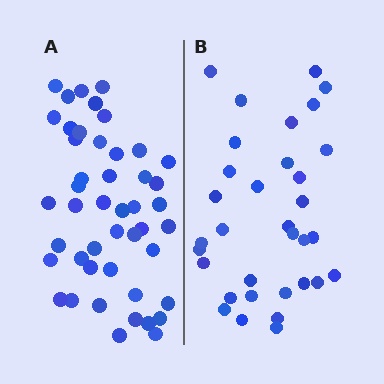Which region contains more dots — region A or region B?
Region A (the left region) has more dots.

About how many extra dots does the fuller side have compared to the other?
Region A has approximately 15 more dots than region B.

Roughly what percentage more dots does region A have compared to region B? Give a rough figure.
About 40% more.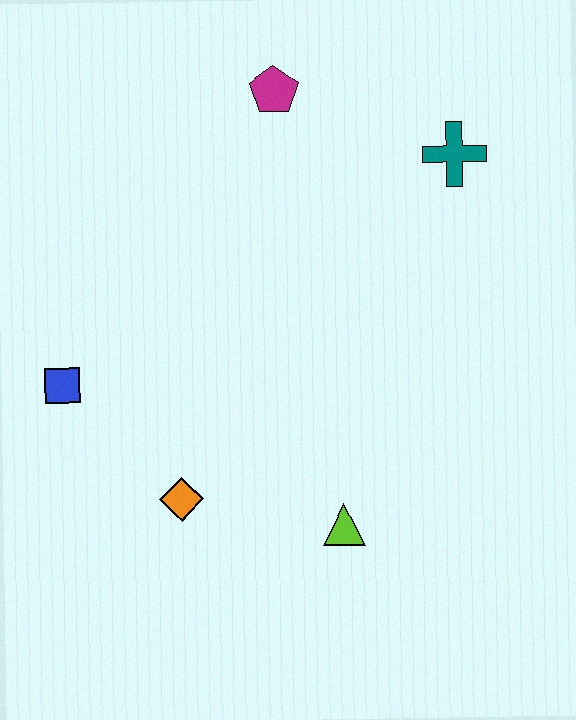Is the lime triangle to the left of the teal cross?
Yes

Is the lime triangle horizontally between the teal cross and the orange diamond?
Yes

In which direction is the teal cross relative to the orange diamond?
The teal cross is above the orange diamond.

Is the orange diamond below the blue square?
Yes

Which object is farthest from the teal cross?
The blue square is farthest from the teal cross.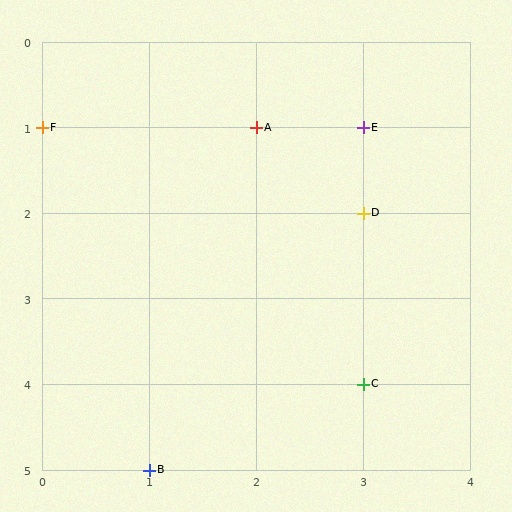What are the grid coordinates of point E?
Point E is at grid coordinates (3, 1).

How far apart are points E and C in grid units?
Points E and C are 3 rows apart.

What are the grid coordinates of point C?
Point C is at grid coordinates (3, 4).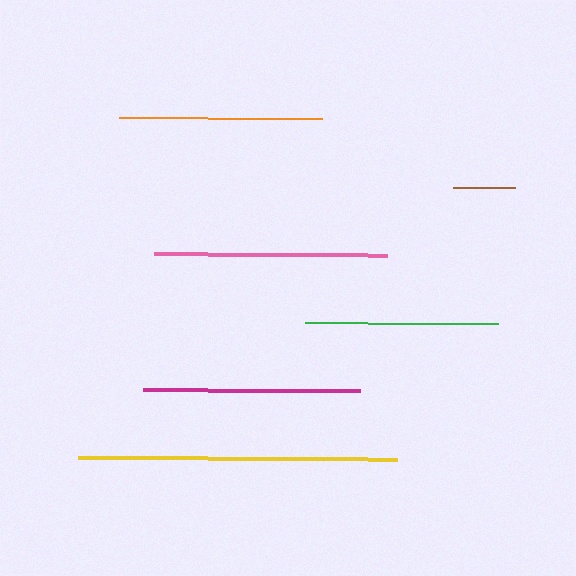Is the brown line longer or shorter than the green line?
The green line is longer than the brown line.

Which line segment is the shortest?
The brown line is the shortest at approximately 62 pixels.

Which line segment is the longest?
The yellow line is the longest at approximately 319 pixels.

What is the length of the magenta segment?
The magenta segment is approximately 217 pixels long.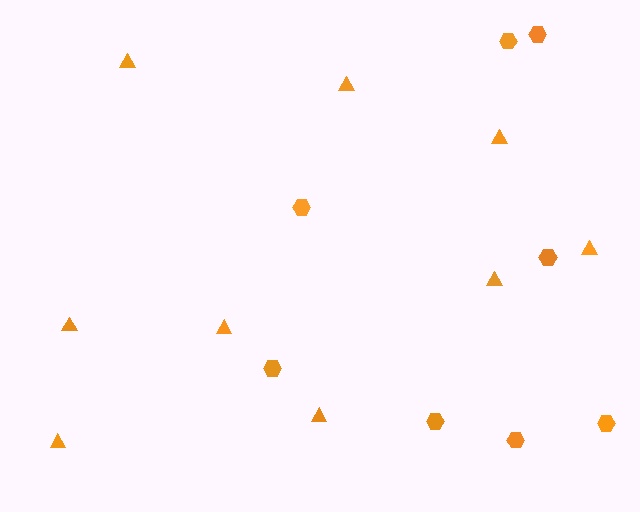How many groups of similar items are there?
There are 2 groups: one group of hexagons (8) and one group of triangles (9).